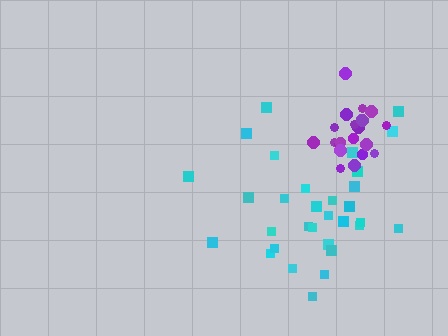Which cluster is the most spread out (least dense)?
Cyan.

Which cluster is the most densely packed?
Purple.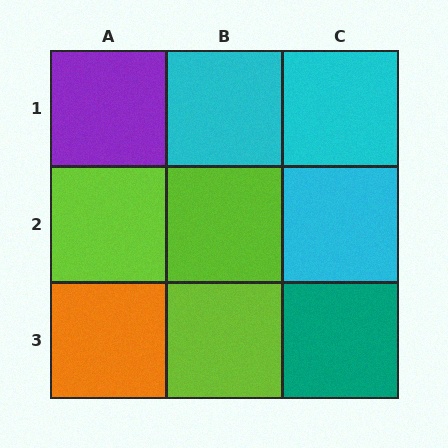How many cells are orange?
1 cell is orange.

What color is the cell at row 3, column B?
Lime.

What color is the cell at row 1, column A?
Purple.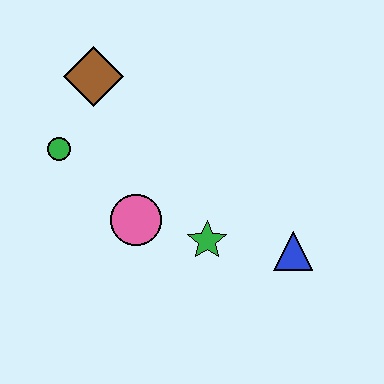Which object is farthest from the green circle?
The blue triangle is farthest from the green circle.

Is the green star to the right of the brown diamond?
Yes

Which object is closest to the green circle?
The brown diamond is closest to the green circle.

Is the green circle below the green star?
No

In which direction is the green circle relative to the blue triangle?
The green circle is to the left of the blue triangle.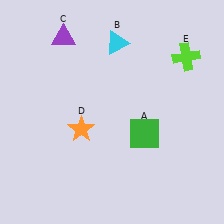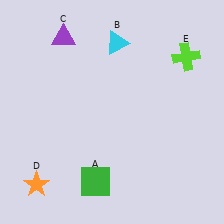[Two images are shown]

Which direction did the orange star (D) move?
The orange star (D) moved down.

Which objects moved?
The objects that moved are: the green square (A), the orange star (D).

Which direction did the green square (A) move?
The green square (A) moved left.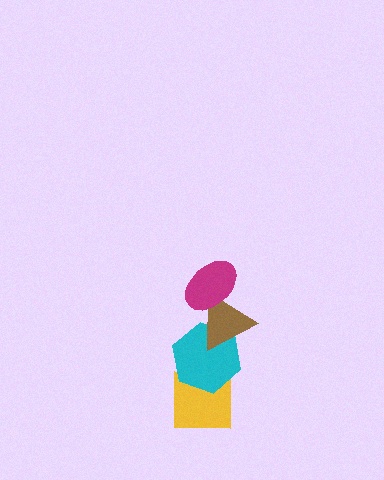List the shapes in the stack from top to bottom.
From top to bottom: the magenta ellipse, the brown triangle, the cyan hexagon, the yellow square.